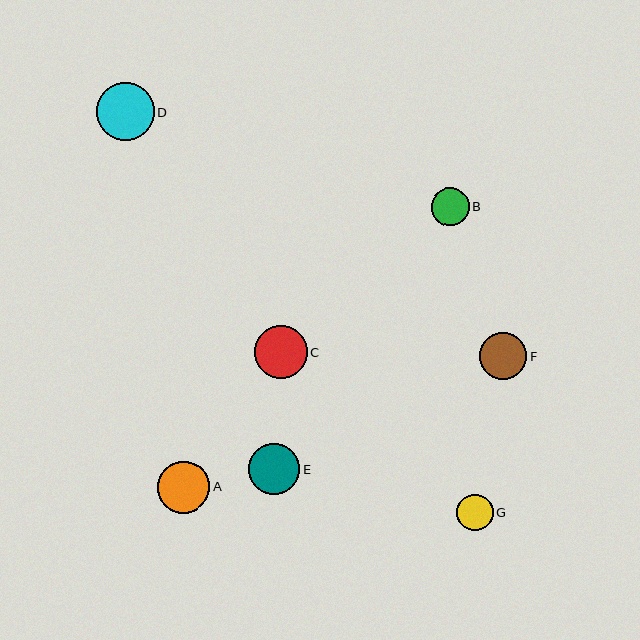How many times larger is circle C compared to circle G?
Circle C is approximately 1.5 times the size of circle G.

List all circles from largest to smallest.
From largest to smallest: D, C, A, E, F, B, G.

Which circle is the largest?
Circle D is the largest with a size of approximately 57 pixels.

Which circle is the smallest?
Circle G is the smallest with a size of approximately 36 pixels.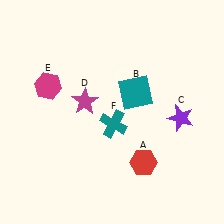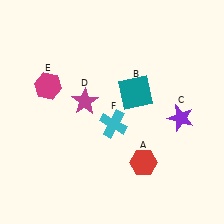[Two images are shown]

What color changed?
The cross (F) changed from teal in Image 1 to cyan in Image 2.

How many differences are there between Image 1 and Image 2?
There is 1 difference between the two images.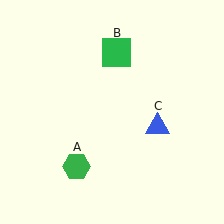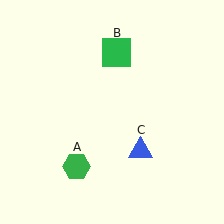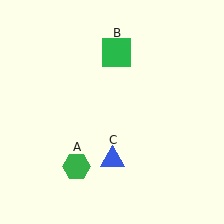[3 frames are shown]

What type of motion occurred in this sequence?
The blue triangle (object C) rotated clockwise around the center of the scene.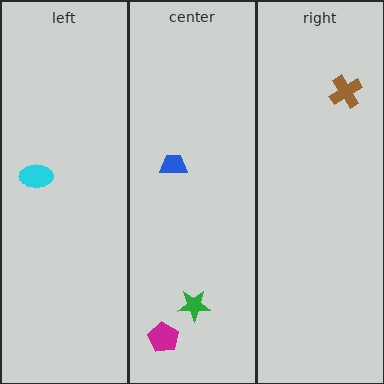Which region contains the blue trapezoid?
The center region.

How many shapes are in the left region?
1.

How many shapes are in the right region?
1.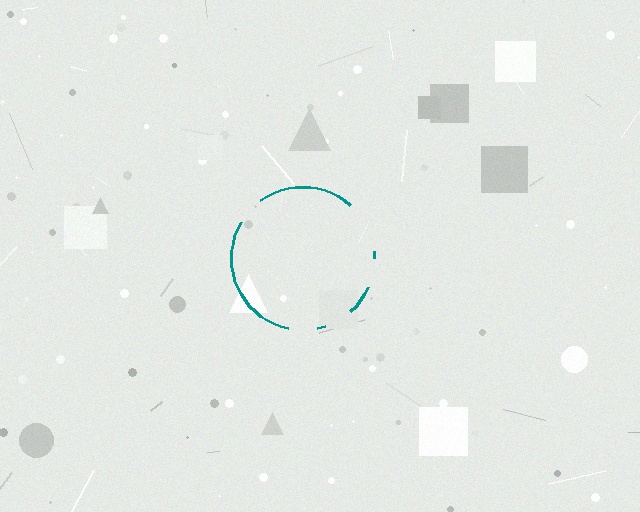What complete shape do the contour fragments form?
The contour fragments form a circle.